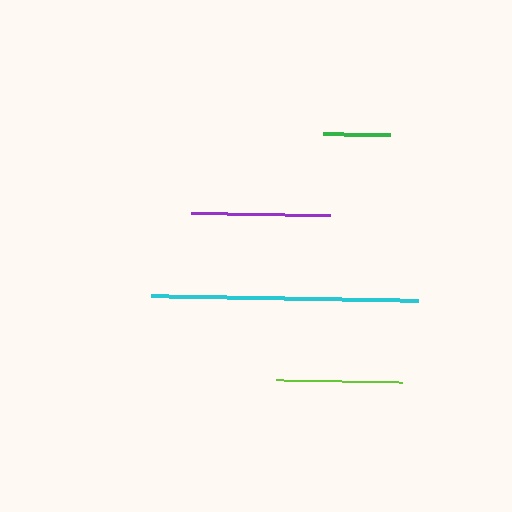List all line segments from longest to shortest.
From longest to shortest: cyan, purple, lime, green.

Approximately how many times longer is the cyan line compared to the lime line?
The cyan line is approximately 2.1 times the length of the lime line.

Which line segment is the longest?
The cyan line is the longest at approximately 267 pixels.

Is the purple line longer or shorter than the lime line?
The purple line is longer than the lime line.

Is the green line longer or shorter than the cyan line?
The cyan line is longer than the green line.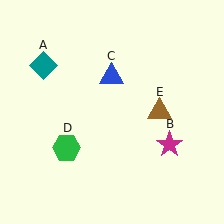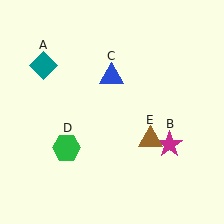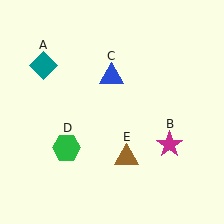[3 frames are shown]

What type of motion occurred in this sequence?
The brown triangle (object E) rotated clockwise around the center of the scene.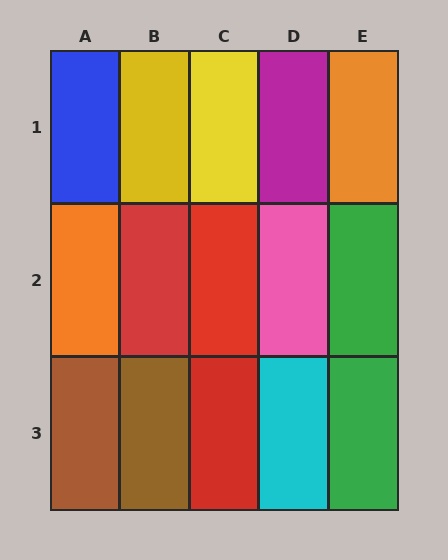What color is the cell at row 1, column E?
Orange.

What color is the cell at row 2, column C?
Red.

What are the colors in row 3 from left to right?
Brown, brown, red, cyan, green.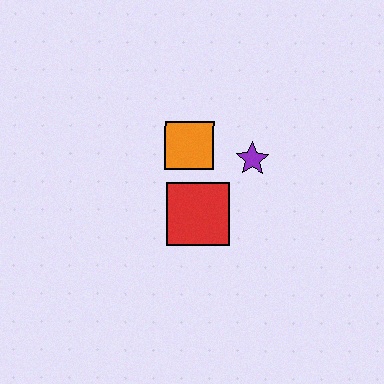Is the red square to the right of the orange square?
Yes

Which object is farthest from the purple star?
The red square is farthest from the purple star.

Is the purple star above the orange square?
No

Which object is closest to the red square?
The orange square is closest to the red square.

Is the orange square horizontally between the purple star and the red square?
No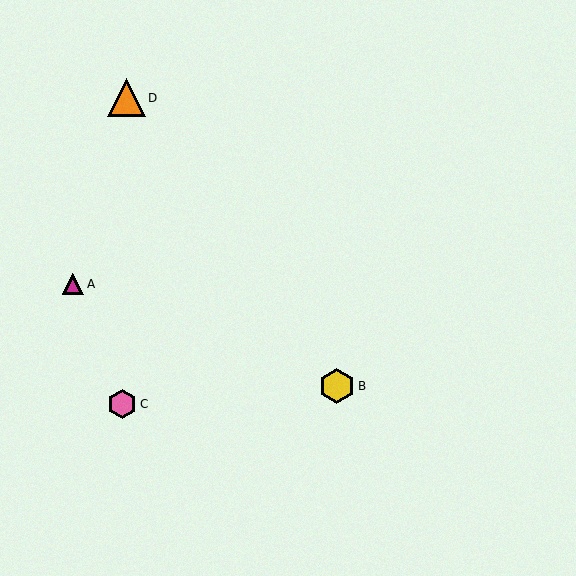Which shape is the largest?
The orange triangle (labeled D) is the largest.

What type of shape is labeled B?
Shape B is a yellow hexagon.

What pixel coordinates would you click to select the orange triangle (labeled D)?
Click at (127, 98) to select the orange triangle D.